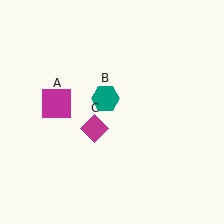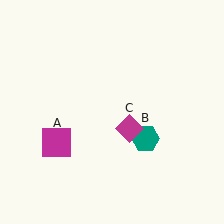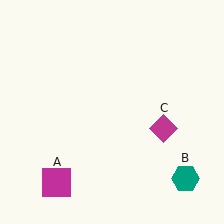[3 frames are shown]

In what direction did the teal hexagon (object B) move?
The teal hexagon (object B) moved down and to the right.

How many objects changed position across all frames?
3 objects changed position: magenta square (object A), teal hexagon (object B), magenta diamond (object C).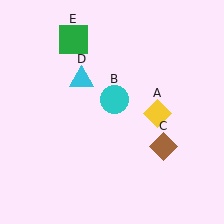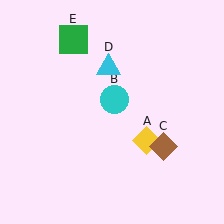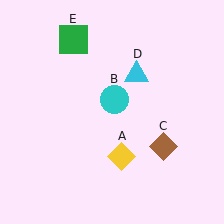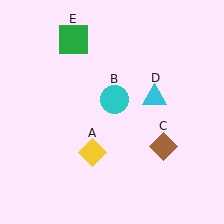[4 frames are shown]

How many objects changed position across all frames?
2 objects changed position: yellow diamond (object A), cyan triangle (object D).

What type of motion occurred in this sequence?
The yellow diamond (object A), cyan triangle (object D) rotated clockwise around the center of the scene.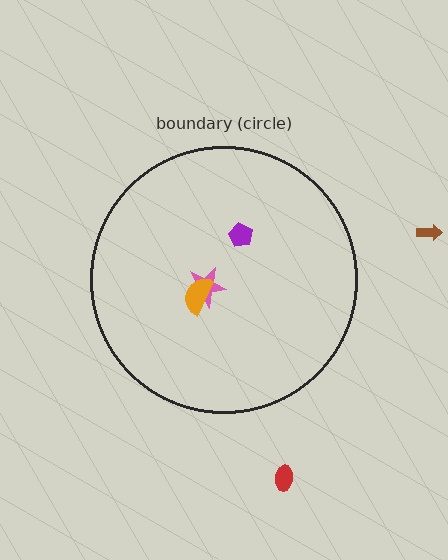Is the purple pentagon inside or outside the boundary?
Inside.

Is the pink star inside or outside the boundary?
Inside.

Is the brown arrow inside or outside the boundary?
Outside.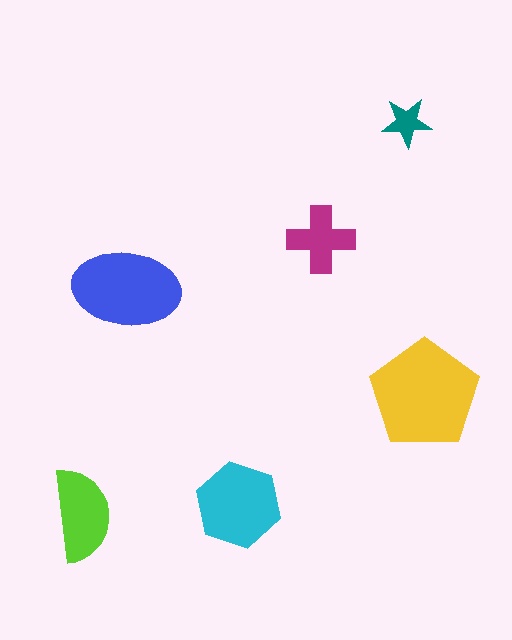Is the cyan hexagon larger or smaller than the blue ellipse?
Smaller.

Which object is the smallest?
The teal star.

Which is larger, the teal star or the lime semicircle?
The lime semicircle.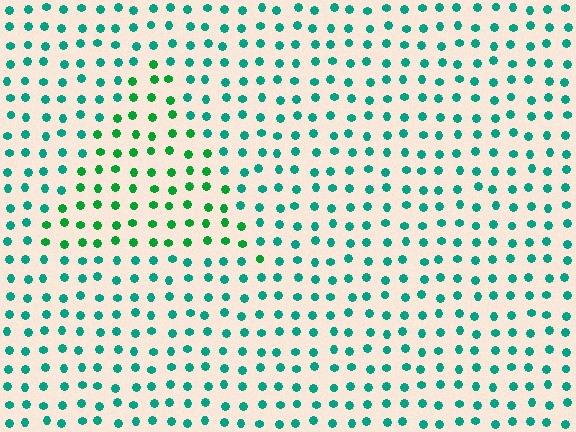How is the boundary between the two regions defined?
The boundary is defined purely by a slight shift in hue (about 32 degrees). Spacing, size, and orientation are identical on both sides.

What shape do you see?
I see a triangle.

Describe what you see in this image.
The image is filled with small teal elements in a uniform arrangement. A triangle-shaped region is visible where the elements are tinted to a slightly different hue, forming a subtle color boundary.